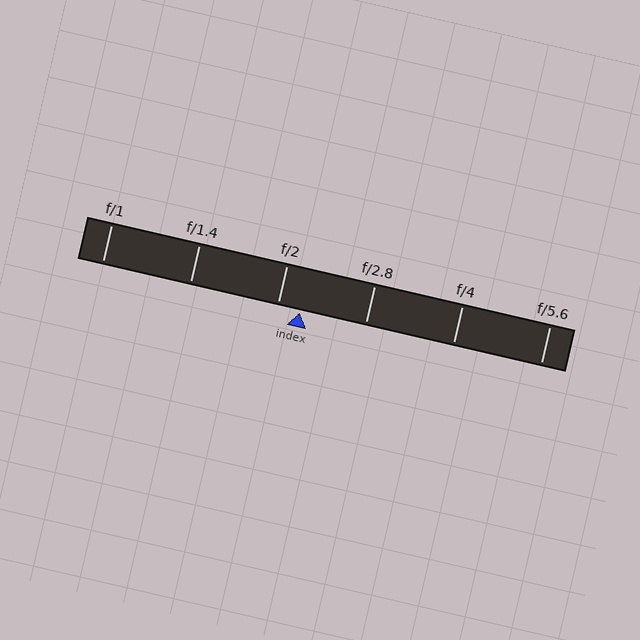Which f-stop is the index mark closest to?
The index mark is closest to f/2.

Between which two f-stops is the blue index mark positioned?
The index mark is between f/2 and f/2.8.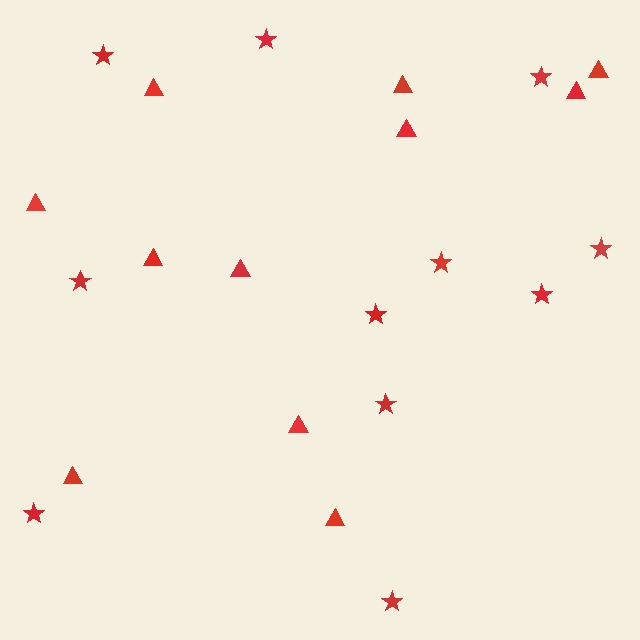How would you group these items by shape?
There are 2 groups: one group of triangles (11) and one group of stars (11).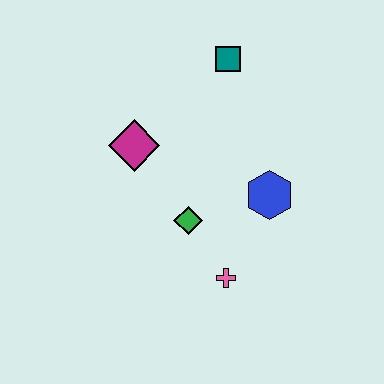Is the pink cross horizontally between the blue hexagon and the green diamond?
Yes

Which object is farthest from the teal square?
The pink cross is farthest from the teal square.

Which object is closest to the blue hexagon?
The green diamond is closest to the blue hexagon.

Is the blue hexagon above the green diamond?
Yes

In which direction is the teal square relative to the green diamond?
The teal square is above the green diamond.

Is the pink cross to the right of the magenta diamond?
Yes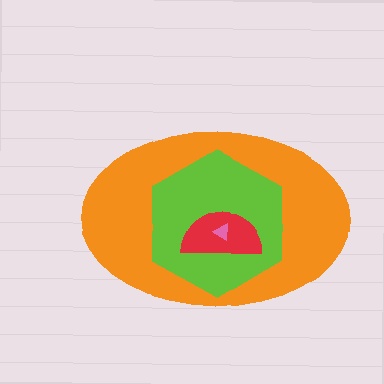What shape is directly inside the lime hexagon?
The red semicircle.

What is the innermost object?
The pink triangle.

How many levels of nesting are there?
4.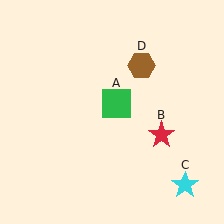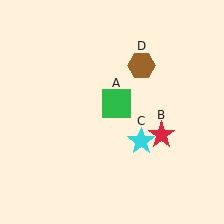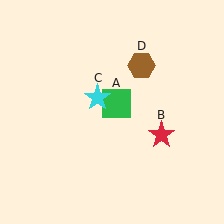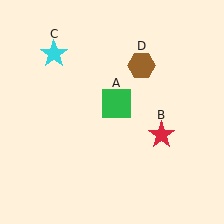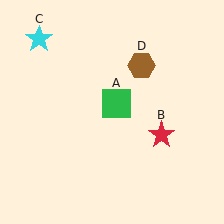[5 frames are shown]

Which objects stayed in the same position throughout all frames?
Green square (object A) and red star (object B) and brown hexagon (object D) remained stationary.